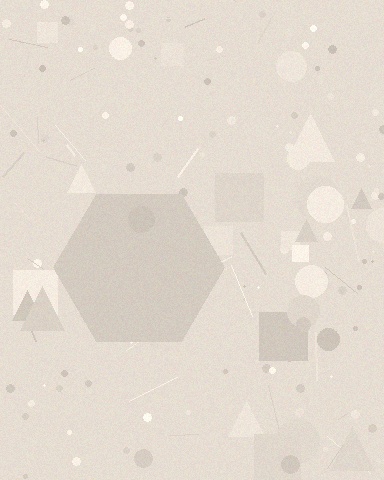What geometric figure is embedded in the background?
A hexagon is embedded in the background.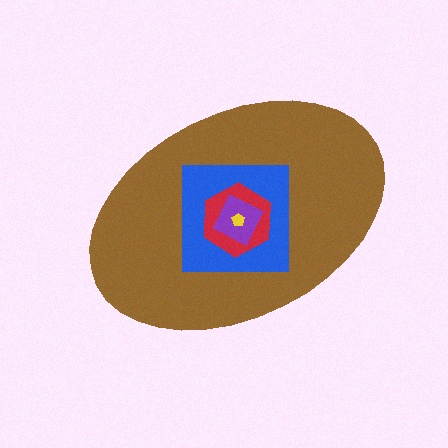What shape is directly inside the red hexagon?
The purple diamond.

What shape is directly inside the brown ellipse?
The blue square.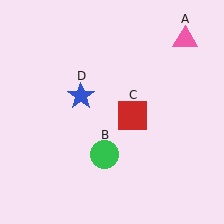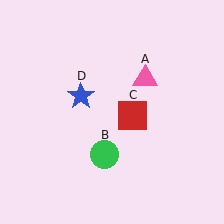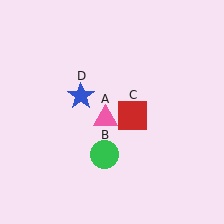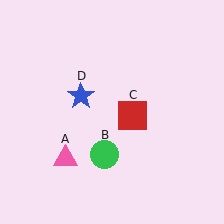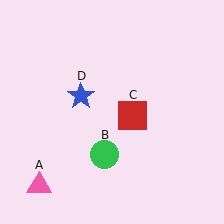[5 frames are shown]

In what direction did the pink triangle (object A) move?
The pink triangle (object A) moved down and to the left.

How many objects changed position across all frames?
1 object changed position: pink triangle (object A).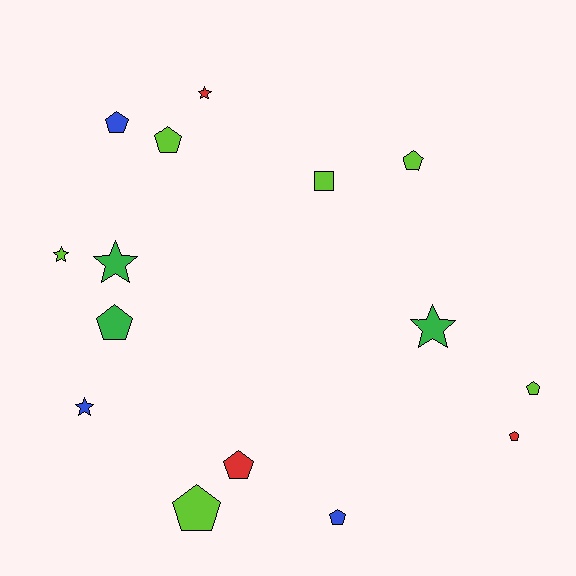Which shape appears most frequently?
Pentagon, with 9 objects.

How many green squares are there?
There are no green squares.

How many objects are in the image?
There are 15 objects.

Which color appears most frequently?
Lime, with 6 objects.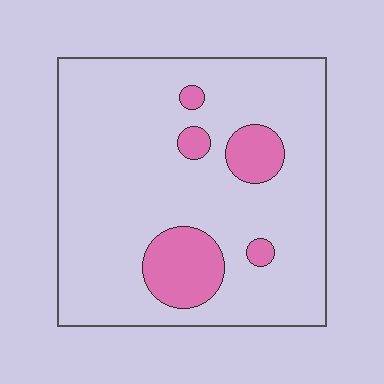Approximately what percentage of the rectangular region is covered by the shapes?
Approximately 15%.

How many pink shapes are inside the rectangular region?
5.